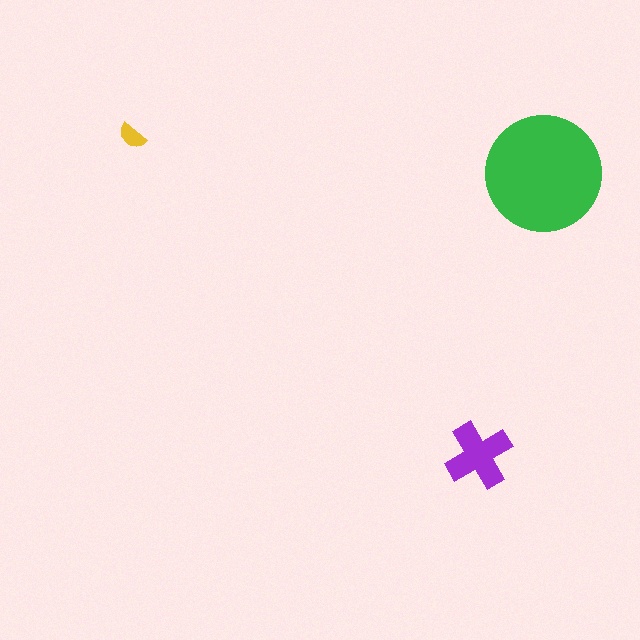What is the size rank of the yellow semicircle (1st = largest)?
3rd.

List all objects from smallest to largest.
The yellow semicircle, the purple cross, the green circle.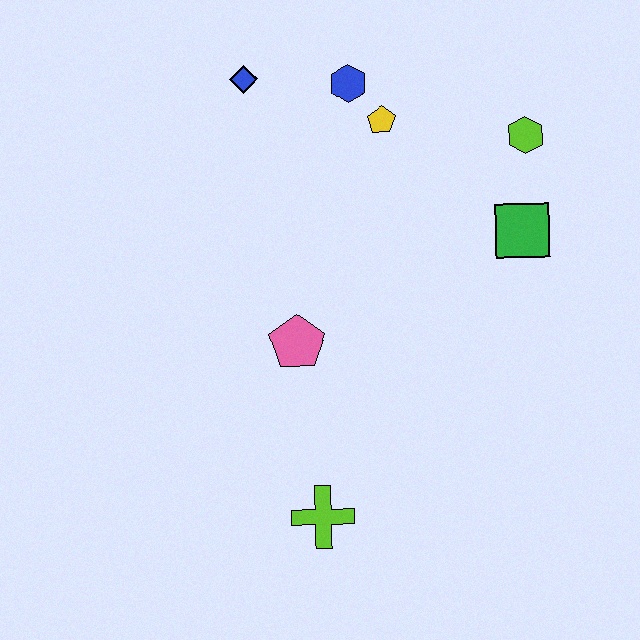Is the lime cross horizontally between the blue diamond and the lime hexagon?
Yes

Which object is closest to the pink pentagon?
The lime cross is closest to the pink pentagon.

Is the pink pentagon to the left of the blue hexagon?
Yes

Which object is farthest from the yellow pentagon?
The lime cross is farthest from the yellow pentagon.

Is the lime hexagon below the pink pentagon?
No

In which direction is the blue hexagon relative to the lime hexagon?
The blue hexagon is to the left of the lime hexagon.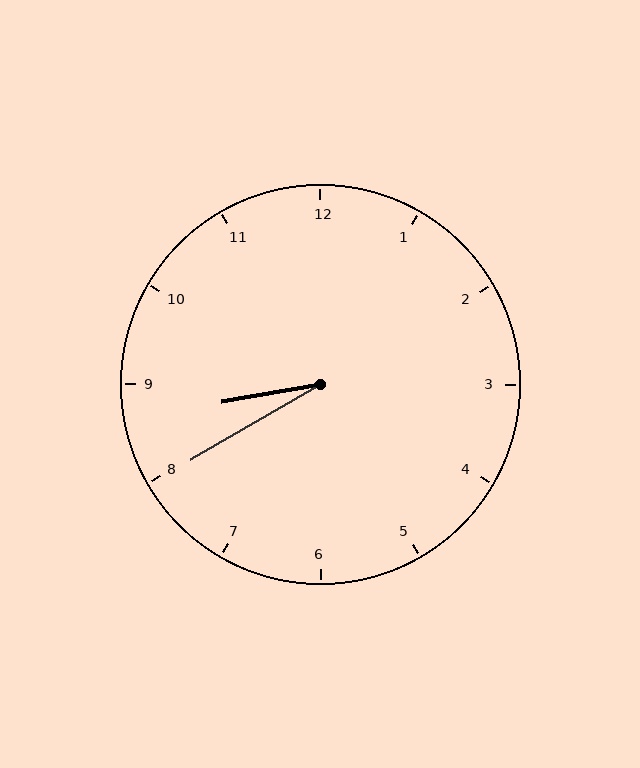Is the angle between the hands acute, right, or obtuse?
It is acute.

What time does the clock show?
8:40.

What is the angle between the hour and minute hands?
Approximately 20 degrees.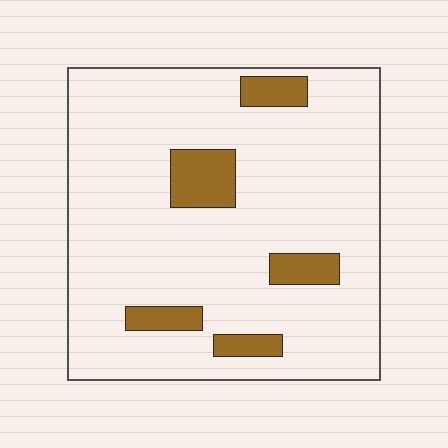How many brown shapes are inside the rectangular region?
5.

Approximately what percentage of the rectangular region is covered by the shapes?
Approximately 10%.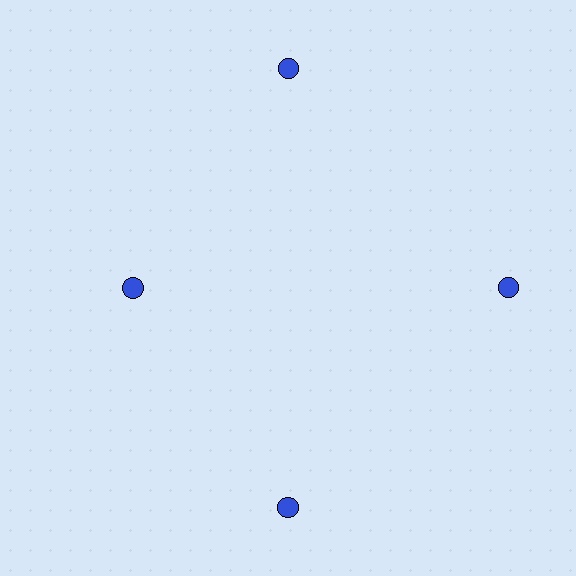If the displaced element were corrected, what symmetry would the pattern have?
It would have 4-fold rotational symmetry — the pattern would map onto itself every 90 degrees.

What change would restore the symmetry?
The symmetry would be restored by moving it outward, back onto the ring so that all 4 circles sit at equal angles and equal distance from the center.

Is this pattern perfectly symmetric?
No. The 4 blue circles are arranged in a ring, but one element near the 9 o'clock position is pulled inward toward the center, breaking the 4-fold rotational symmetry.